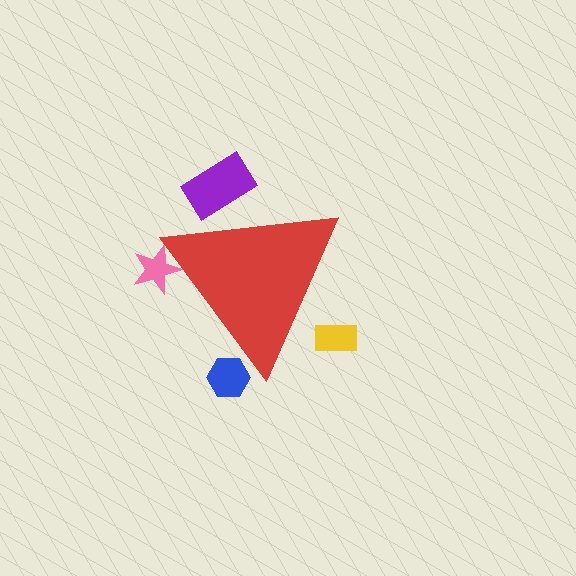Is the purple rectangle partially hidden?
Yes, the purple rectangle is partially hidden behind the red triangle.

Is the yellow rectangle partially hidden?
Yes, the yellow rectangle is partially hidden behind the red triangle.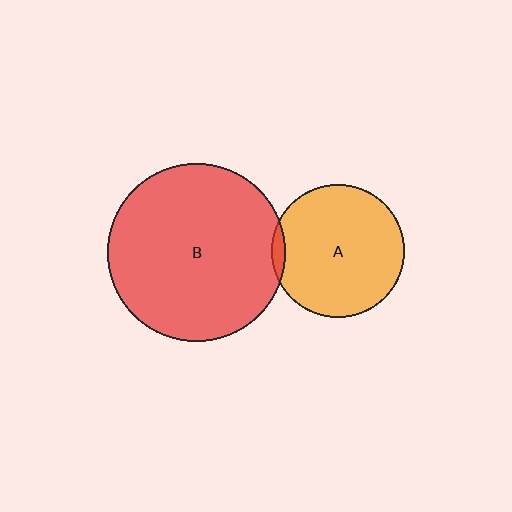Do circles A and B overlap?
Yes.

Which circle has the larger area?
Circle B (red).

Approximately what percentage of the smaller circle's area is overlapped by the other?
Approximately 5%.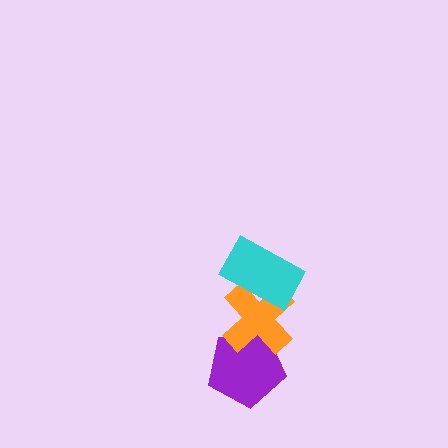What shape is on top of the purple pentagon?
The orange cross is on top of the purple pentagon.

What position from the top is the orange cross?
The orange cross is 2nd from the top.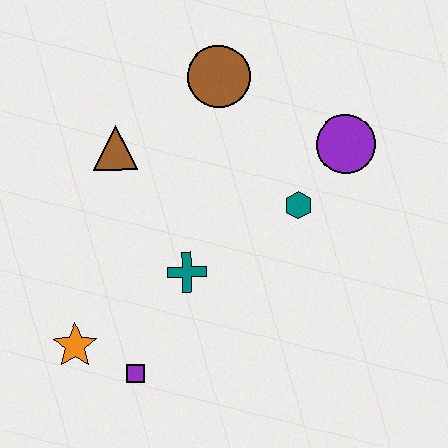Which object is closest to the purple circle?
The teal hexagon is closest to the purple circle.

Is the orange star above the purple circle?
No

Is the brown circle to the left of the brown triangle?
No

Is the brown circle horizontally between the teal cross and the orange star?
No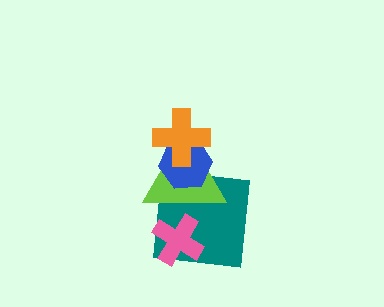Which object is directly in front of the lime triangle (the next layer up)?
The pink cross is directly in front of the lime triangle.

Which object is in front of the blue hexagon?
The orange cross is in front of the blue hexagon.